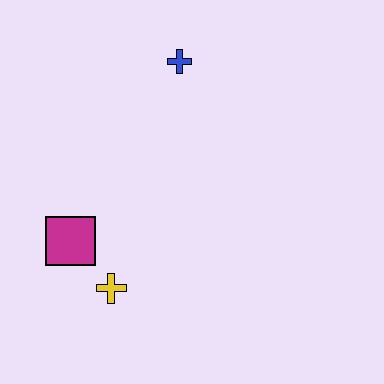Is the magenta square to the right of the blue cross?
No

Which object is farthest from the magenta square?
The blue cross is farthest from the magenta square.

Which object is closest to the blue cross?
The magenta square is closest to the blue cross.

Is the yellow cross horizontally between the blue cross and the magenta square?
Yes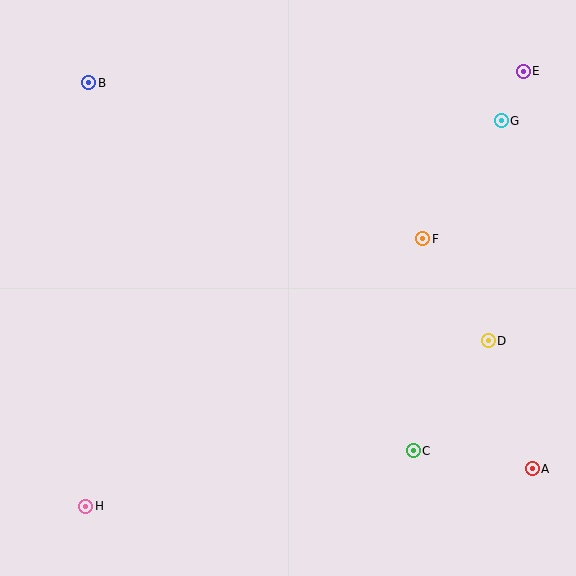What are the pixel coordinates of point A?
Point A is at (532, 469).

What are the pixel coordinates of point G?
Point G is at (501, 121).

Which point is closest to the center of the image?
Point F at (423, 239) is closest to the center.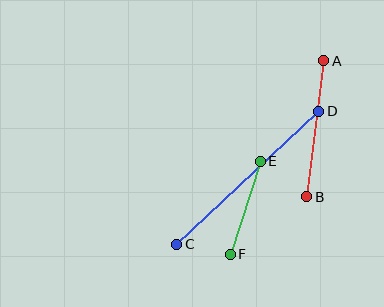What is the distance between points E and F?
The distance is approximately 98 pixels.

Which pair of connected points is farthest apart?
Points C and D are farthest apart.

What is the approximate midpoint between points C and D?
The midpoint is at approximately (248, 178) pixels.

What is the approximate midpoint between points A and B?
The midpoint is at approximately (315, 129) pixels.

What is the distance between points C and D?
The distance is approximately 194 pixels.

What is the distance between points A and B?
The distance is approximately 137 pixels.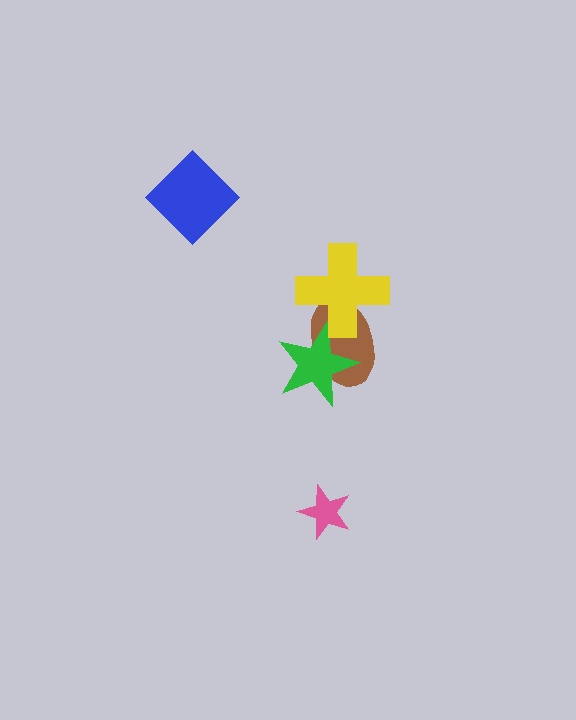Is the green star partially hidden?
Yes, it is partially covered by another shape.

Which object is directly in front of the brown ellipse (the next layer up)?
The green star is directly in front of the brown ellipse.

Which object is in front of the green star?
The yellow cross is in front of the green star.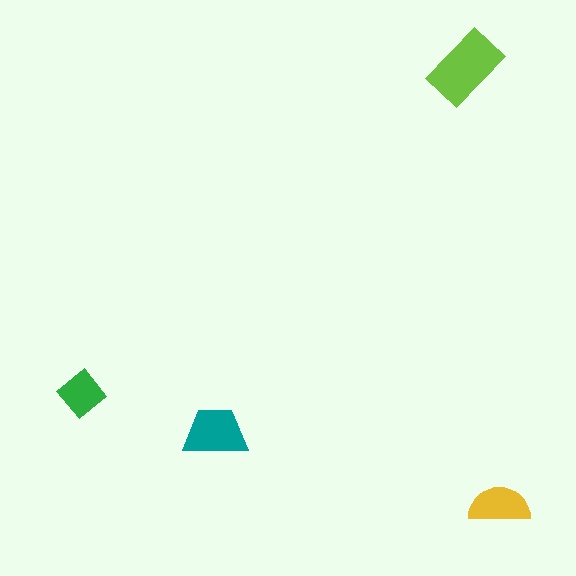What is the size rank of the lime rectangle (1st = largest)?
1st.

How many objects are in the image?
There are 4 objects in the image.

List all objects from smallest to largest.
The green diamond, the yellow semicircle, the teal trapezoid, the lime rectangle.